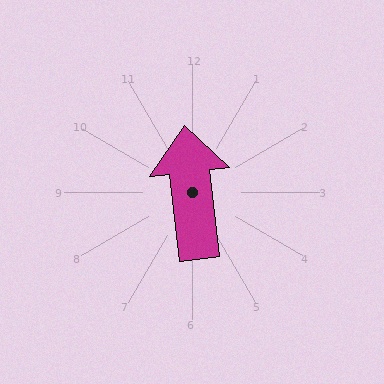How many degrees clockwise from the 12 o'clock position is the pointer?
Approximately 354 degrees.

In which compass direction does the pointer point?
North.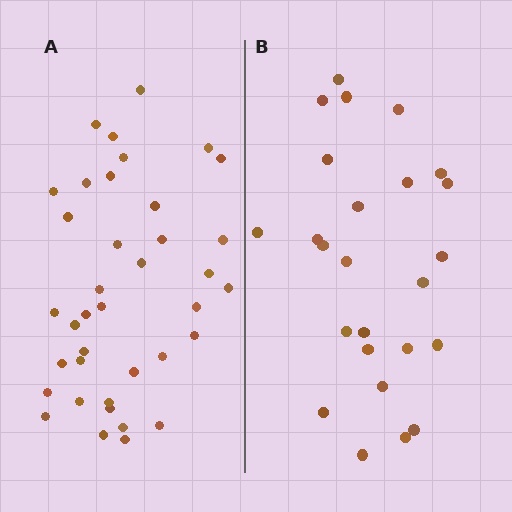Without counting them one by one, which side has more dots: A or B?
Region A (the left region) has more dots.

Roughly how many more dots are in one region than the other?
Region A has approximately 15 more dots than region B.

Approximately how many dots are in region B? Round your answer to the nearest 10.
About 20 dots. (The exact count is 25, which rounds to 20.)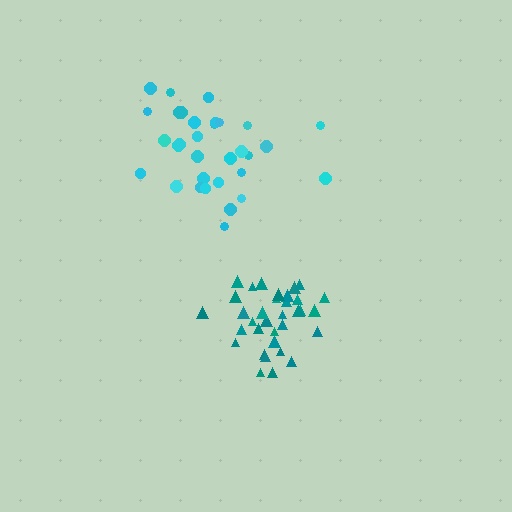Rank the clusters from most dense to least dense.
teal, cyan.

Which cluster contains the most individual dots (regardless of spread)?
Teal (34).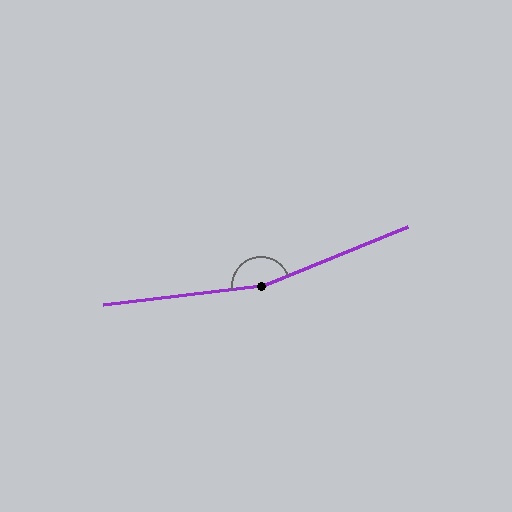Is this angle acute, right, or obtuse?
It is obtuse.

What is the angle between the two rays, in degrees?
Approximately 164 degrees.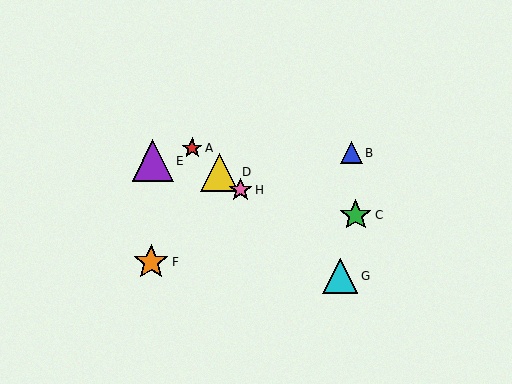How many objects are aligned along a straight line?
4 objects (A, D, G, H) are aligned along a straight line.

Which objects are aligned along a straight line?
Objects A, D, G, H are aligned along a straight line.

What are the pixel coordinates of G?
Object G is at (340, 276).